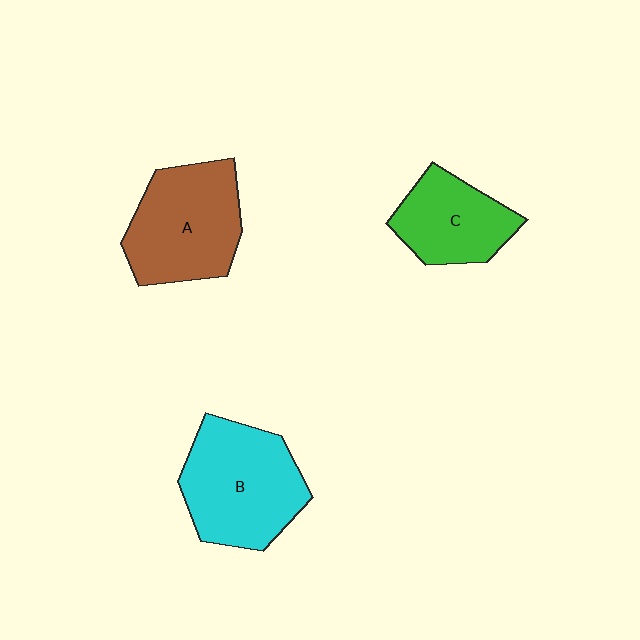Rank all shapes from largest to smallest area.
From largest to smallest: B (cyan), A (brown), C (green).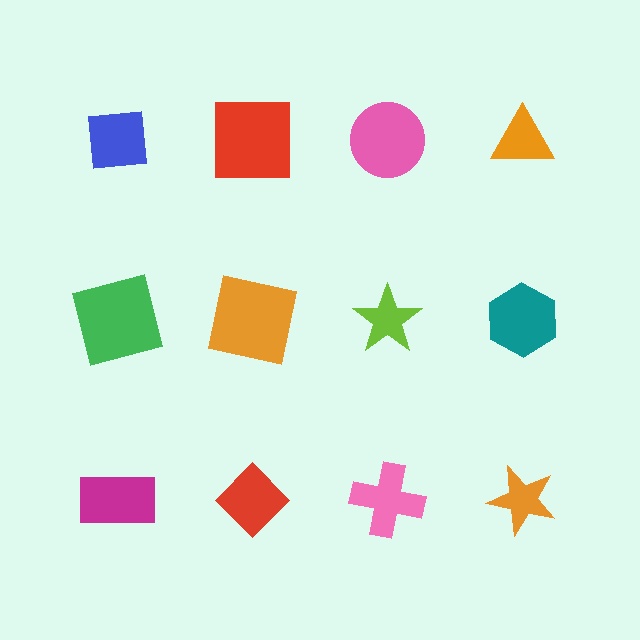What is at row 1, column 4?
An orange triangle.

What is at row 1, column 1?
A blue square.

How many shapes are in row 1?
4 shapes.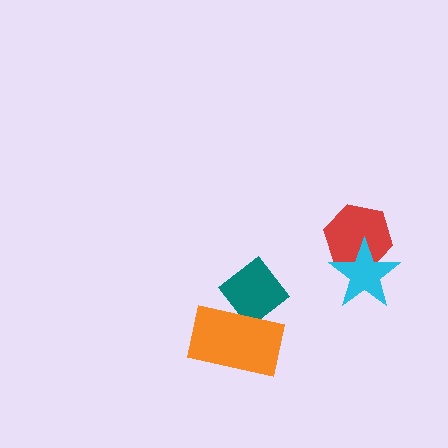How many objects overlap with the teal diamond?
1 object overlaps with the teal diamond.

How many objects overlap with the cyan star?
1 object overlaps with the cyan star.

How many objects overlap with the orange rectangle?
1 object overlaps with the orange rectangle.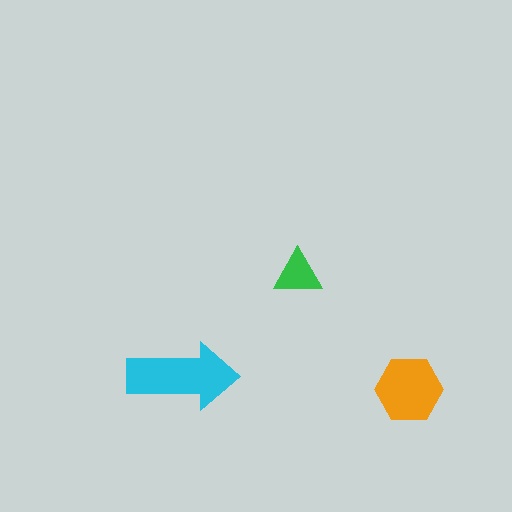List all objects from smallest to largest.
The green triangle, the orange hexagon, the cyan arrow.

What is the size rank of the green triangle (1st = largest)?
3rd.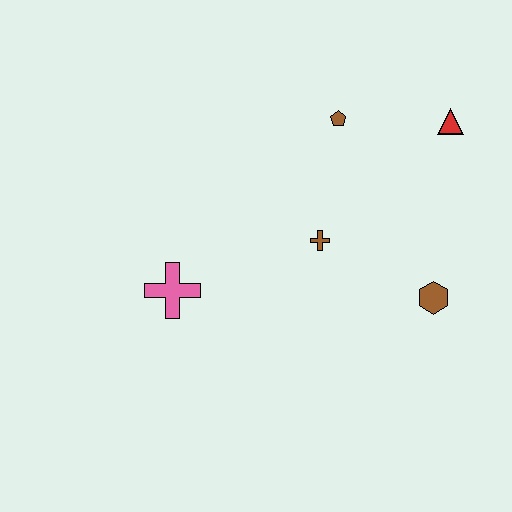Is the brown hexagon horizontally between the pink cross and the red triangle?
Yes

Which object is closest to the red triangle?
The brown pentagon is closest to the red triangle.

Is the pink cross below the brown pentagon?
Yes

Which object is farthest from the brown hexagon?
The pink cross is farthest from the brown hexagon.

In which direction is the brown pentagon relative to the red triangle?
The brown pentagon is to the left of the red triangle.